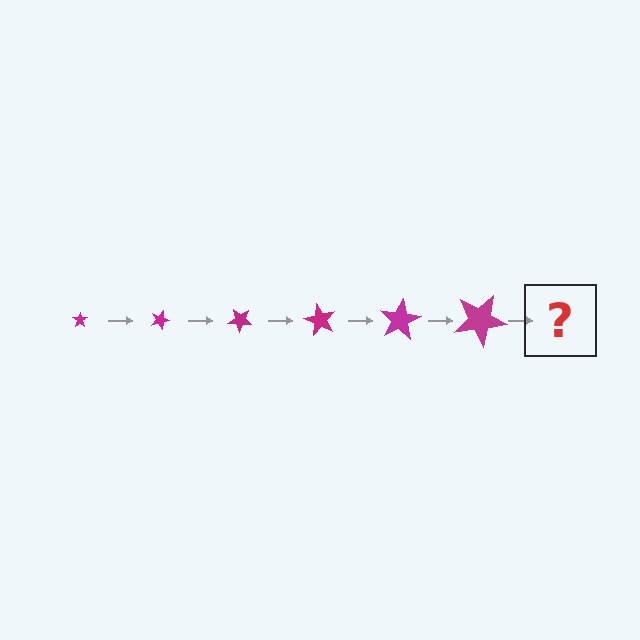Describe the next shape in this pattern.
It should be a star, larger than the previous one and rotated 120 degrees from the start.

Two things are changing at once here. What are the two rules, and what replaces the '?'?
The two rules are that the star grows larger each step and it rotates 20 degrees each step. The '?' should be a star, larger than the previous one and rotated 120 degrees from the start.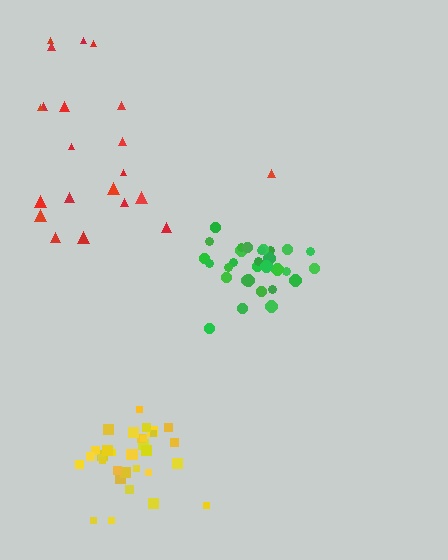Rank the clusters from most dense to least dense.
green, yellow, red.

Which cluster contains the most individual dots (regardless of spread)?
Yellow (33).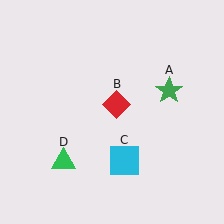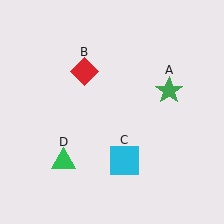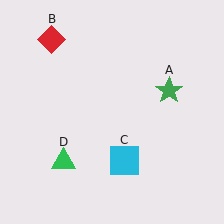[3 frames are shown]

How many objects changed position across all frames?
1 object changed position: red diamond (object B).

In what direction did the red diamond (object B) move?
The red diamond (object B) moved up and to the left.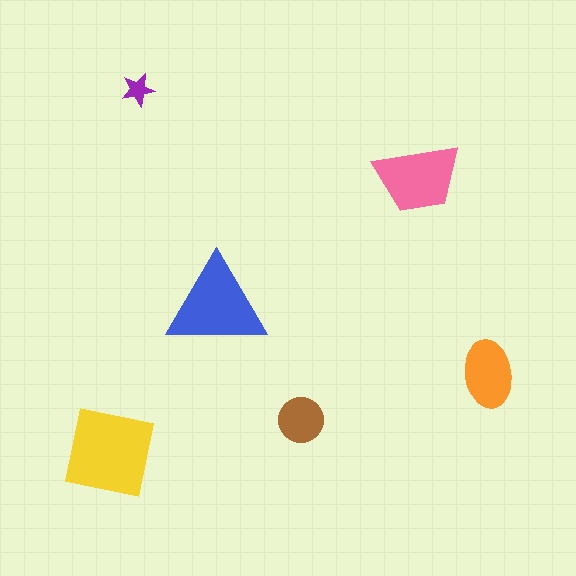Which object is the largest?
The yellow square.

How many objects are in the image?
There are 6 objects in the image.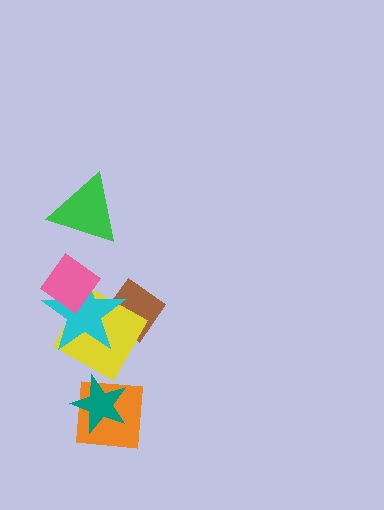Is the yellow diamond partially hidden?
Yes, it is partially covered by another shape.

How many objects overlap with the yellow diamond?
4 objects overlap with the yellow diamond.